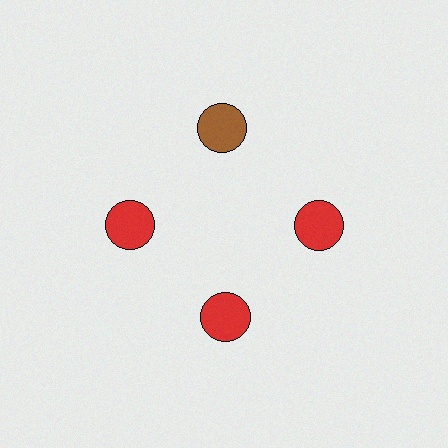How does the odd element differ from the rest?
It has a different color: brown instead of red.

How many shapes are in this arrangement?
There are 4 shapes arranged in a ring pattern.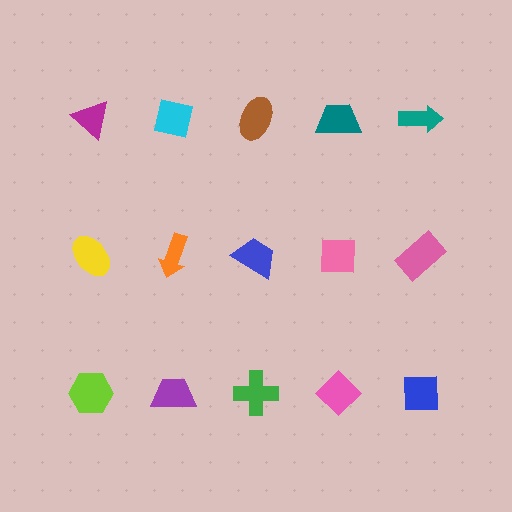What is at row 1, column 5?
A teal arrow.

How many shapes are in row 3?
5 shapes.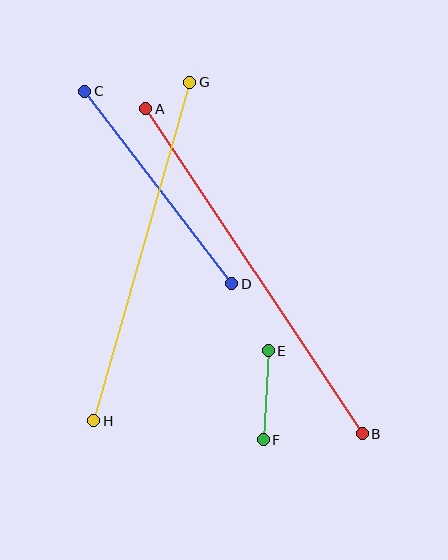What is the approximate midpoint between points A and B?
The midpoint is at approximately (254, 271) pixels.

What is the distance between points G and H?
The distance is approximately 352 pixels.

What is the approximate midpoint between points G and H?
The midpoint is at approximately (142, 252) pixels.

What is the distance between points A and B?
The distance is approximately 390 pixels.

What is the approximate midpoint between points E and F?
The midpoint is at approximately (266, 395) pixels.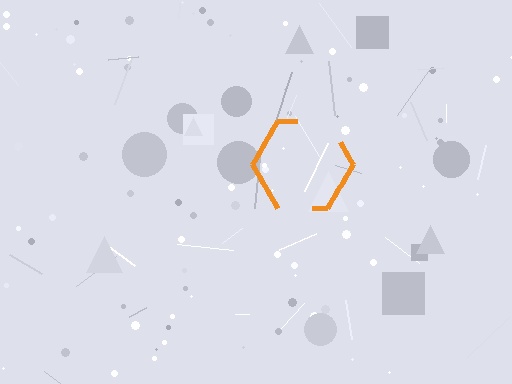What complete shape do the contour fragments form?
The contour fragments form a hexagon.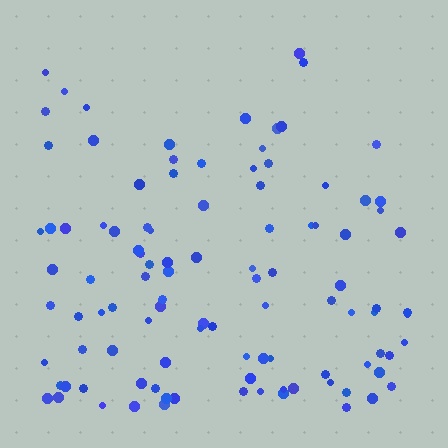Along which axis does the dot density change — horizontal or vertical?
Vertical.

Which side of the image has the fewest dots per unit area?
The top.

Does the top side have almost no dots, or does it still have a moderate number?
Still a moderate number, just noticeably fewer than the bottom.